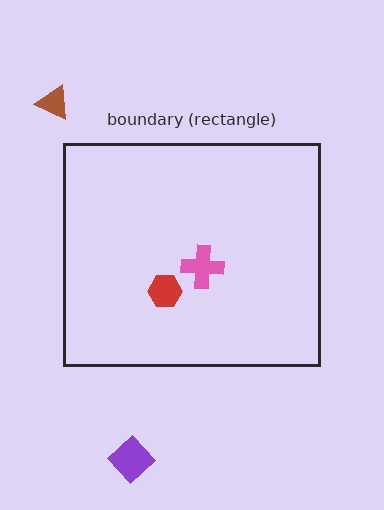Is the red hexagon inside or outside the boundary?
Inside.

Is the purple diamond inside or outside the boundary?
Outside.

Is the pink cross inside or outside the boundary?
Inside.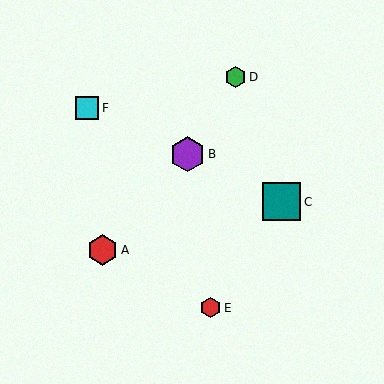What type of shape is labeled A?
Shape A is a red hexagon.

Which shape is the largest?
The teal square (labeled C) is the largest.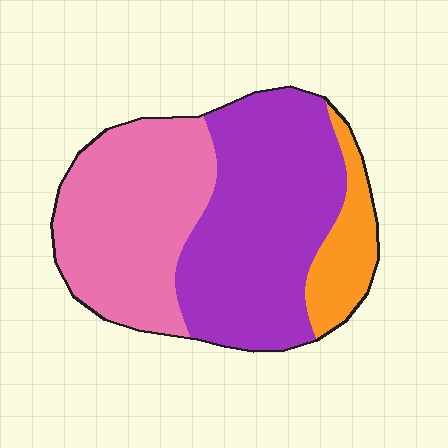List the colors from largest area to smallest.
From largest to smallest: purple, pink, orange.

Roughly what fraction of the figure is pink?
Pink covers about 40% of the figure.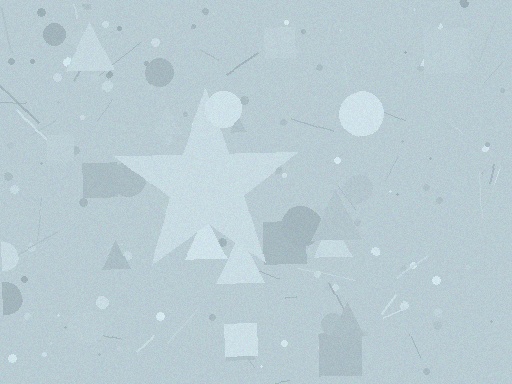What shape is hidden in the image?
A star is hidden in the image.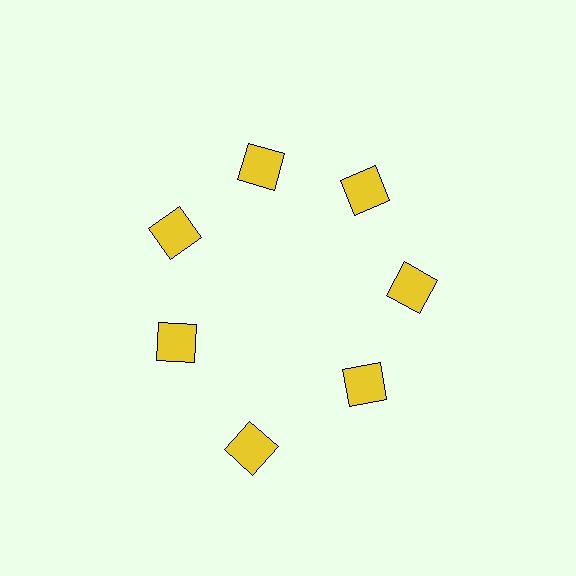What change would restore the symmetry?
The symmetry would be restored by moving it inward, back onto the ring so that all 7 squares sit at equal angles and equal distance from the center.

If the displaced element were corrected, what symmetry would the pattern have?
It would have 7-fold rotational symmetry — the pattern would map onto itself every 51 degrees.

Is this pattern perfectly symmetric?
No. The 7 yellow squares are arranged in a ring, but one element near the 6 o'clock position is pushed outward from the center, breaking the 7-fold rotational symmetry.